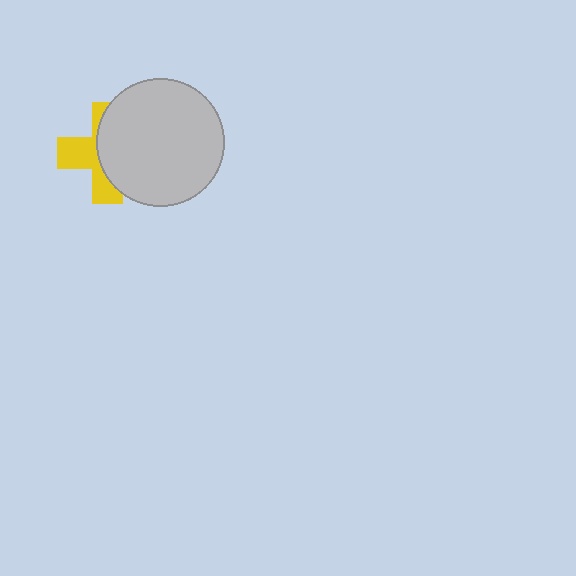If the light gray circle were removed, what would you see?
You would see the complete yellow cross.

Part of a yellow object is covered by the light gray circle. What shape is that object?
It is a cross.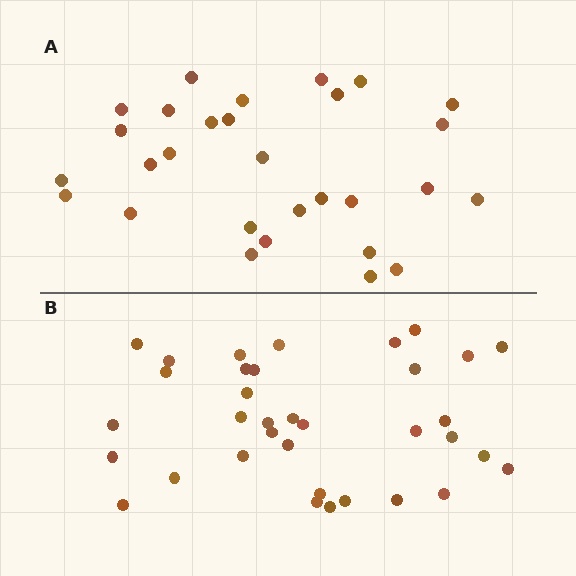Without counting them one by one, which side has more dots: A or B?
Region B (the bottom region) has more dots.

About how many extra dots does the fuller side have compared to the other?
Region B has about 6 more dots than region A.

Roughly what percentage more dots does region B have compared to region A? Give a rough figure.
About 20% more.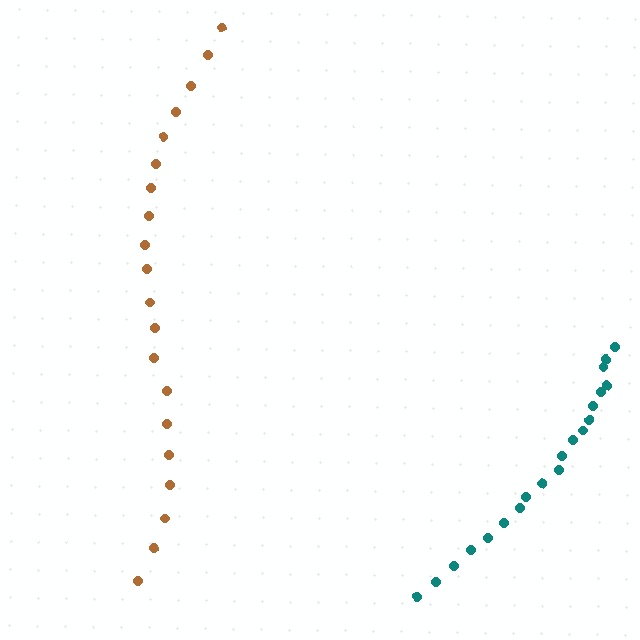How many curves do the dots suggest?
There are 2 distinct paths.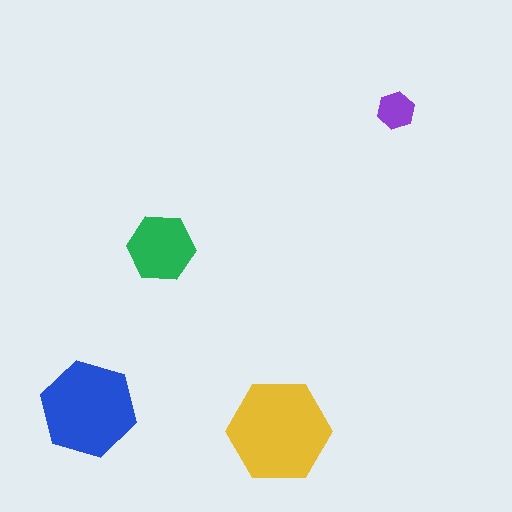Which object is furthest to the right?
The purple hexagon is rightmost.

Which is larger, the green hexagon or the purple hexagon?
The green one.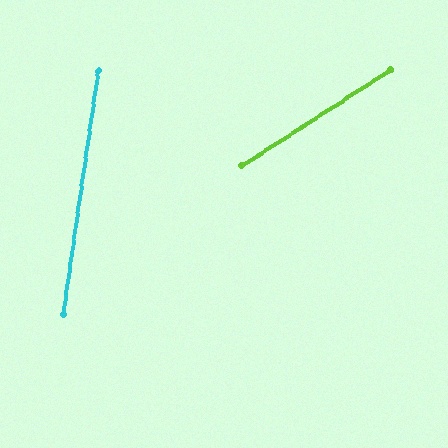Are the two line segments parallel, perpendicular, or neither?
Neither parallel nor perpendicular — they differ by about 49°.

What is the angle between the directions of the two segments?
Approximately 49 degrees.